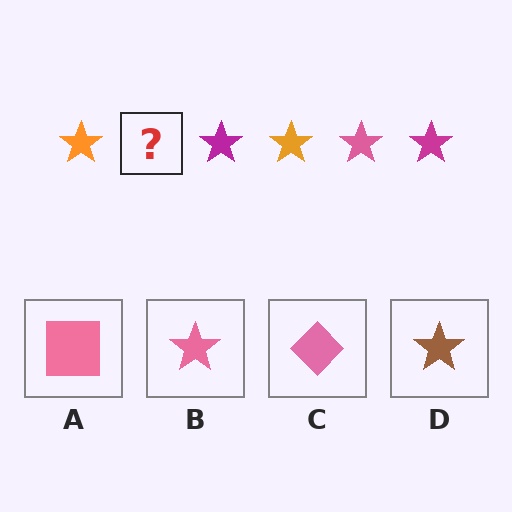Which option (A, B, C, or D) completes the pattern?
B.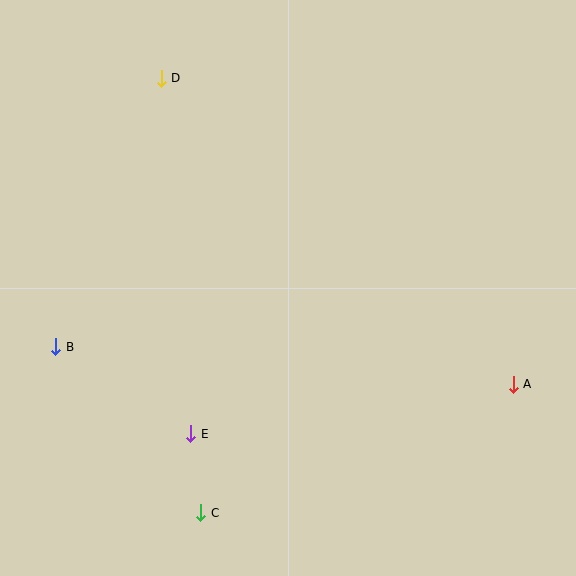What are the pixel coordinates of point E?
Point E is at (191, 434).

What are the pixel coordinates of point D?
Point D is at (161, 78).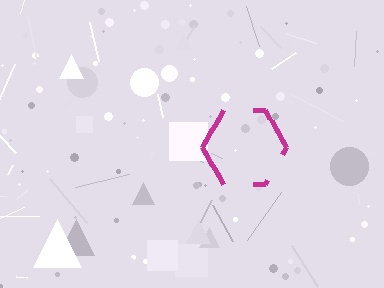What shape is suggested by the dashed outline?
The dashed outline suggests a hexagon.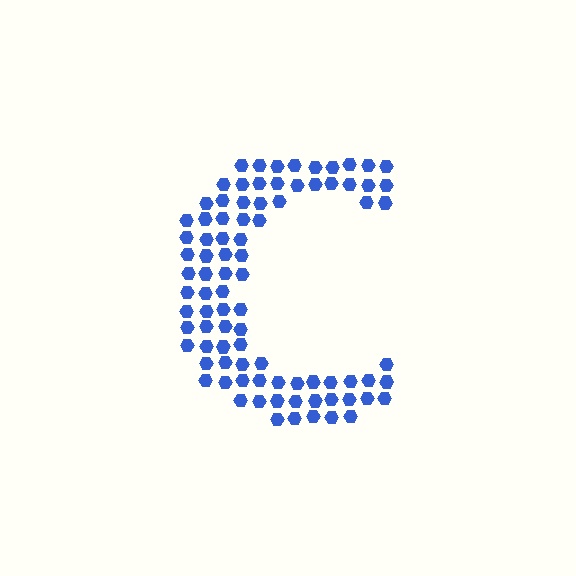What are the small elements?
The small elements are hexagons.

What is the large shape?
The large shape is the letter C.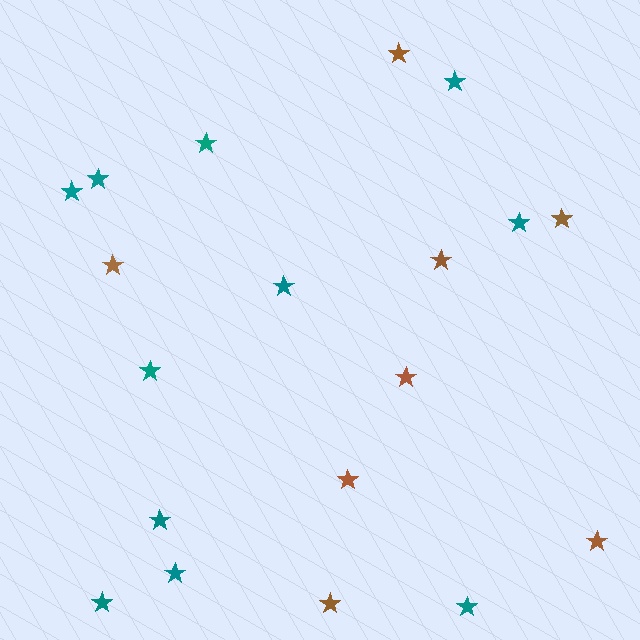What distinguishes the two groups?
There are 2 groups: one group of teal stars (11) and one group of brown stars (8).